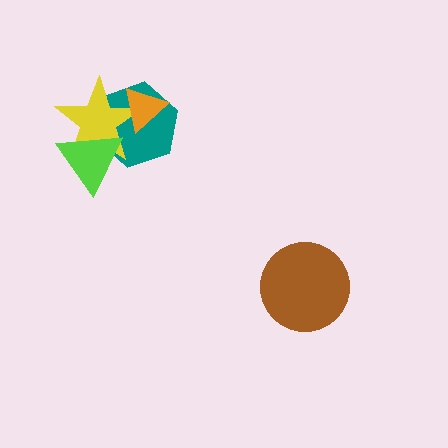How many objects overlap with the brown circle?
0 objects overlap with the brown circle.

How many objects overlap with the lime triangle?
2 objects overlap with the lime triangle.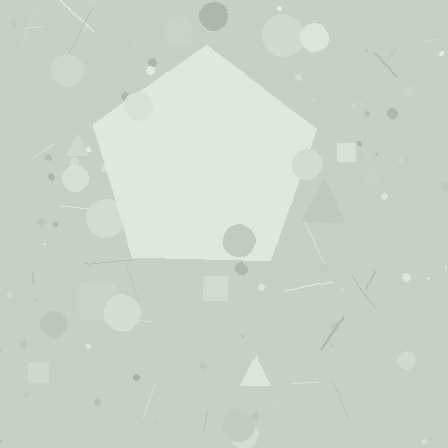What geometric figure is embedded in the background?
A pentagon is embedded in the background.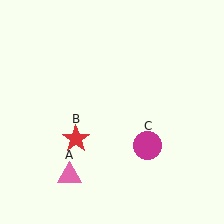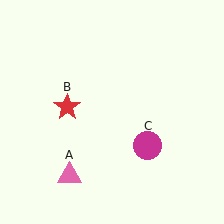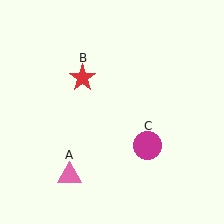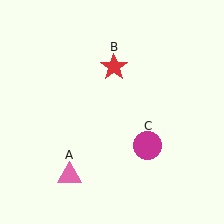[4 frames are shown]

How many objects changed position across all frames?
1 object changed position: red star (object B).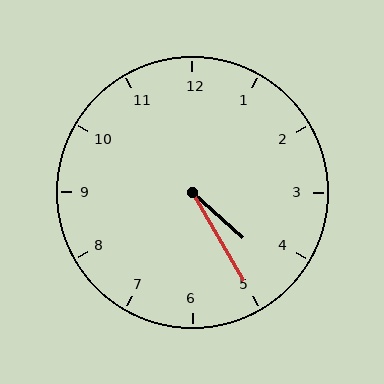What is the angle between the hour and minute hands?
Approximately 18 degrees.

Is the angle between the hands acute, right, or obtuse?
It is acute.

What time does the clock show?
4:25.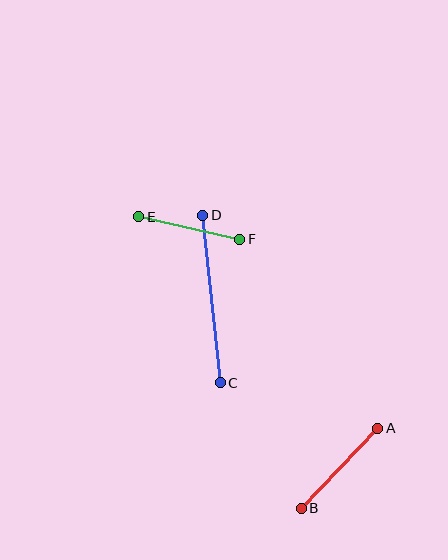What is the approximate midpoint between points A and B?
The midpoint is at approximately (339, 468) pixels.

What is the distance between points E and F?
The distance is approximately 104 pixels.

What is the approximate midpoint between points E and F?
The midpoint is at approximately (189, 228) pixels.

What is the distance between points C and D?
The distance is approximately 169 pixels.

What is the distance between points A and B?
The distance is approximately 111 pixels.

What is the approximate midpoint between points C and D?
The midpoint is at approximately (211, 299) pixels.